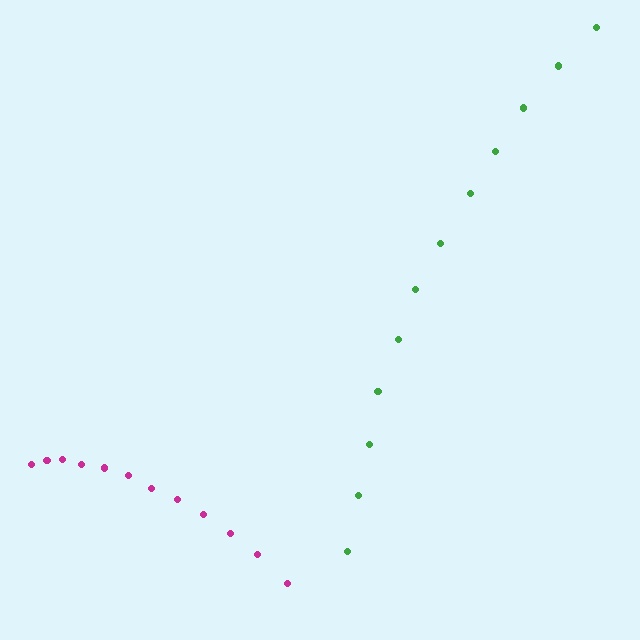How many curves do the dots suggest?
There are 2 distinct paths.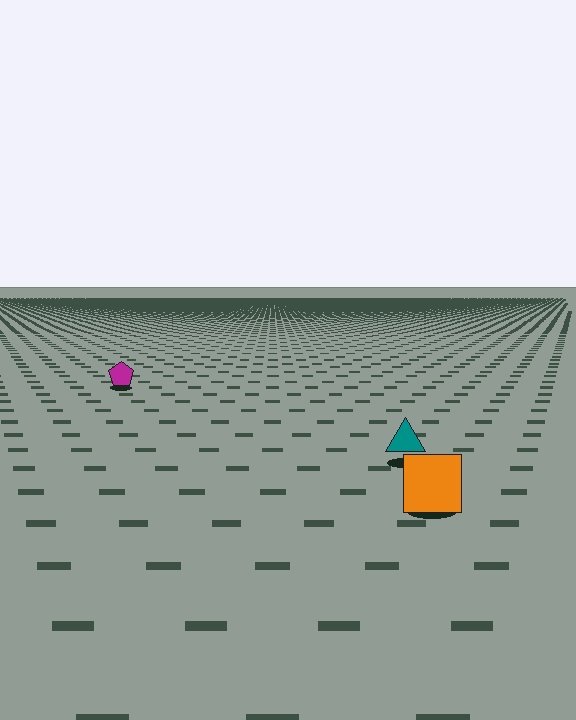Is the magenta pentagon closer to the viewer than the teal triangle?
No. The teal triangle is closer — you can tell from the texture gradient: the ground texture is coarser near it.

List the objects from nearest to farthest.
From nearest to farthest: the orange square, the teal triangle, the magenta pentagon.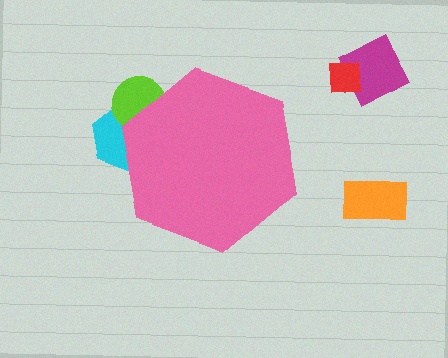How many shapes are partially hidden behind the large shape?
2 shapes are partially hidden.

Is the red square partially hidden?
No, the red square is fully visible.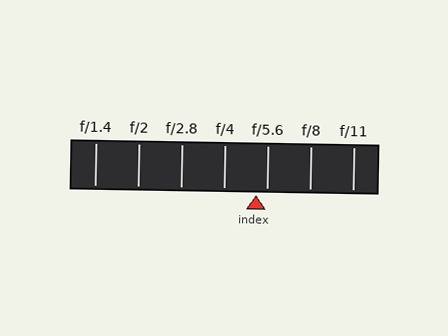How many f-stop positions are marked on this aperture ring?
There are 7 f-stop positions marked.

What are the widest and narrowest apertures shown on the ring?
The widest aperture shown is f/1.4 and the narrowest is f/11.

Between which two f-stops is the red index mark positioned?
The index mark is between f/4 and f/5.6.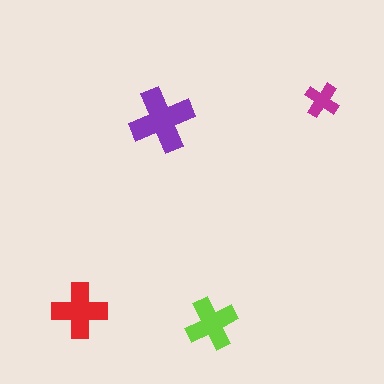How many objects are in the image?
There are 4 objects in the image.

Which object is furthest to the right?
The magenta cross is rightmost.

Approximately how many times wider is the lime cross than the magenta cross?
About 1.5 times wider.